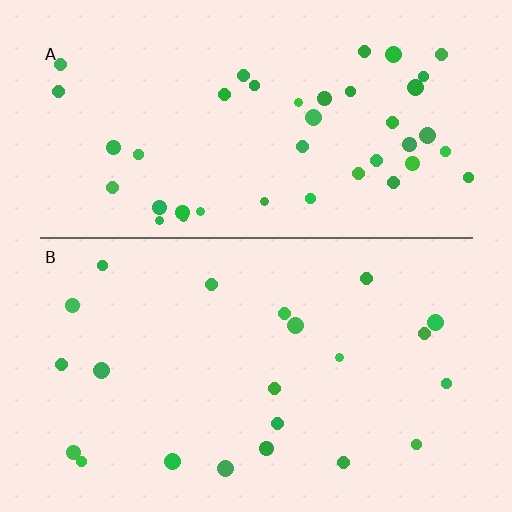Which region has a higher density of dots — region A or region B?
A (the top).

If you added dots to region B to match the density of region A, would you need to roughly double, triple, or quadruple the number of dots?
Approximately double.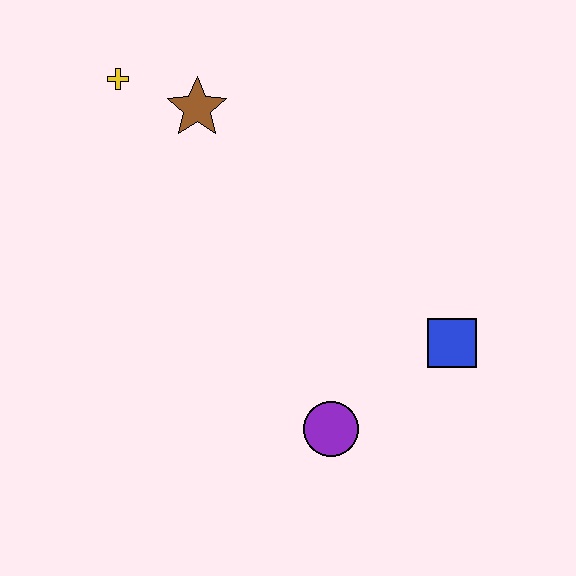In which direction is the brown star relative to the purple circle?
The brown star is above the purple circle.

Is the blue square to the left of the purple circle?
No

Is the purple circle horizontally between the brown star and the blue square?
Yes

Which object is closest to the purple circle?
The blue square is closest to the purple circle.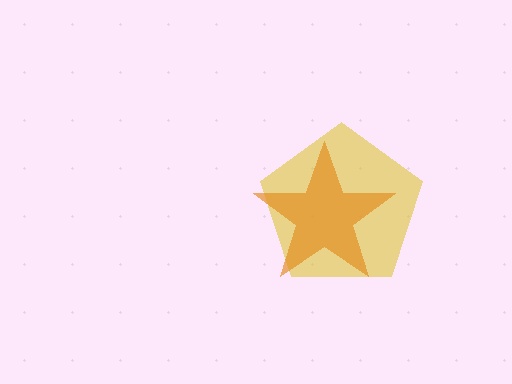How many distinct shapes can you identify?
There are 2 distinct shapes: a yellow pentagon, an orange star.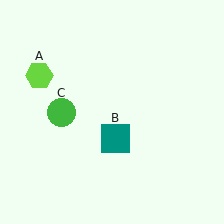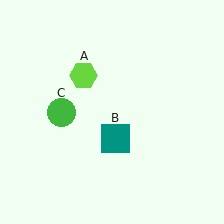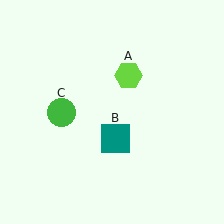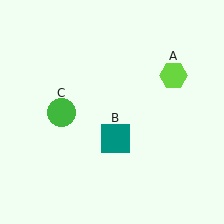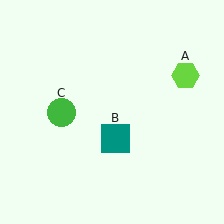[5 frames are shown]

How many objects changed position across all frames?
1 object changed position: lime hexagon (object A).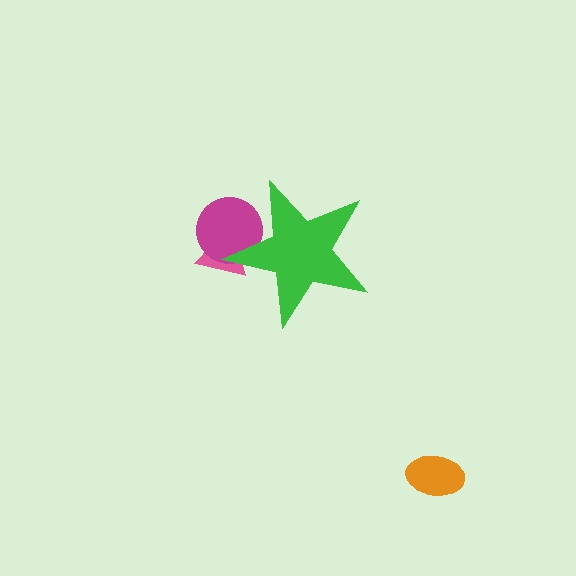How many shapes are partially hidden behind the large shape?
2 shapes are partially hidden.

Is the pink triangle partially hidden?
Yes, the pink triangle is partially hidden behind the green star.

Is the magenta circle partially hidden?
Yes, the magenta circle is partially hidden behind the green star.